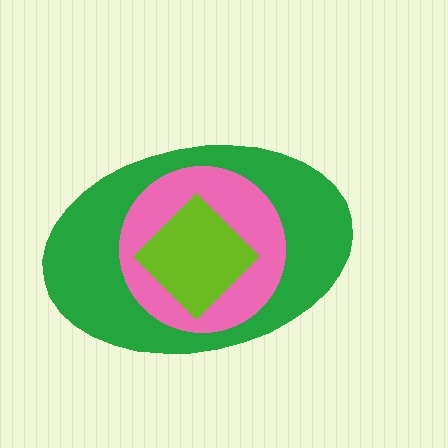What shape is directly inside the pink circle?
The lime diamond.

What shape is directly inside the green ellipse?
The pink circle.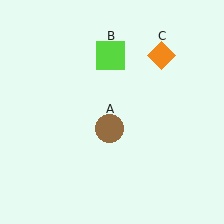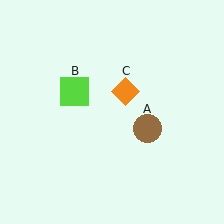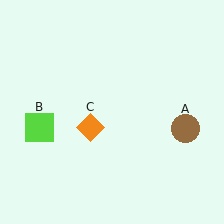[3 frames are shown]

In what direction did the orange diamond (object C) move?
The orange diamond (object C) moved down and to the left.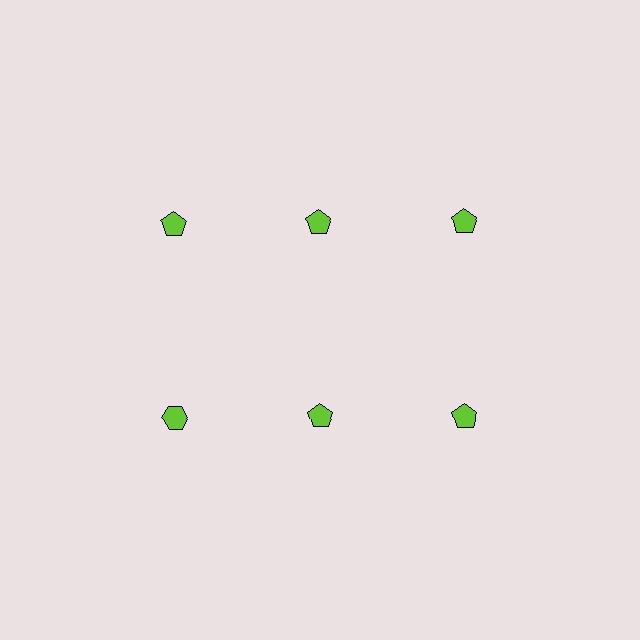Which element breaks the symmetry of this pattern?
The lime hexagon in the second row, leftmost column breaks the symmetry. All other shapes are lime pentagons.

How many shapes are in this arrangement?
There are 6 shapes arranged in a grid pattern.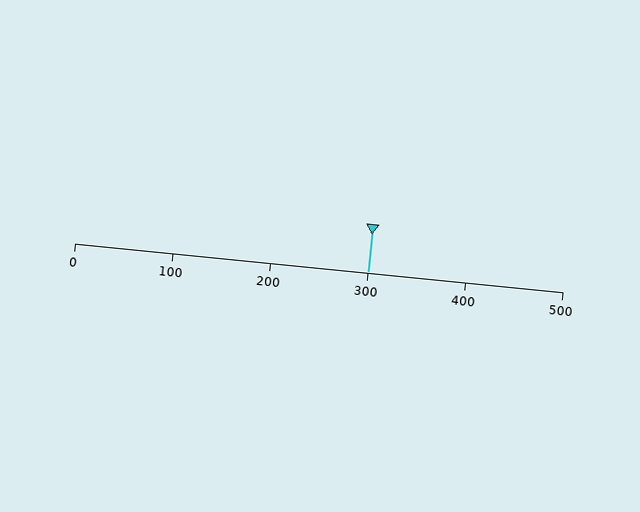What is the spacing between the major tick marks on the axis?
The major ticks are spaced 100 apart.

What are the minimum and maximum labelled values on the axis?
The axis runs from 0 to 500.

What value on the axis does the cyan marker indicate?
The marker indicates approximately 300.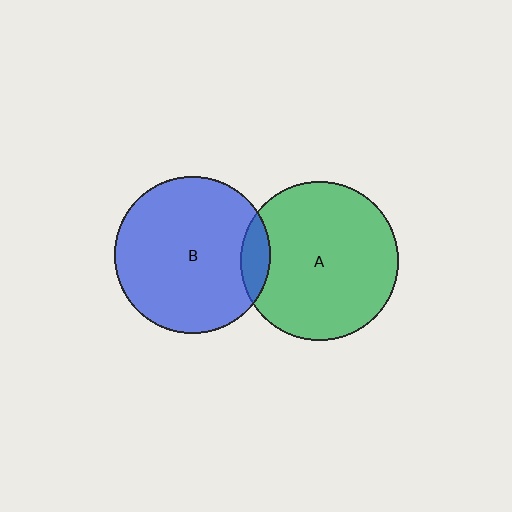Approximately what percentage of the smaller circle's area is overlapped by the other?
Approximately 10%.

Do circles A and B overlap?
Yes.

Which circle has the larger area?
Circle A (green).